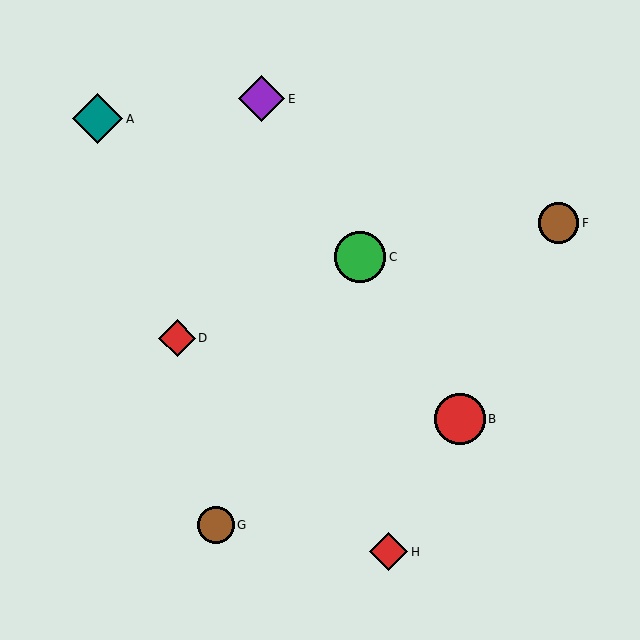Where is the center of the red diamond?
The center of the red diamond is at (177, 338).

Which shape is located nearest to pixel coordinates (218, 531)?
The brown circle (labeled G) at (216, 525) is nearest to that location.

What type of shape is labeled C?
Shape C is a green circle.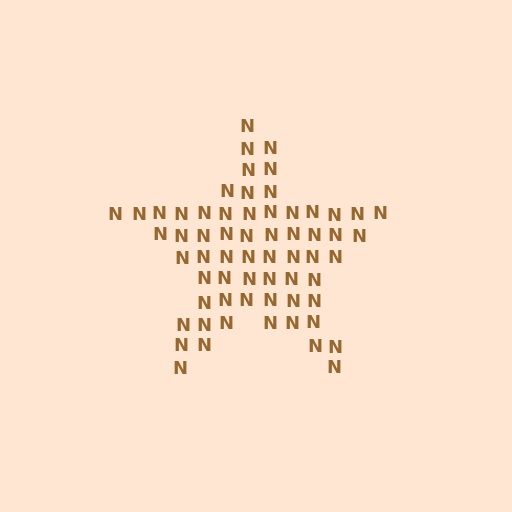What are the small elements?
The small elements are letter N's.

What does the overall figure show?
The overall figure shows a star.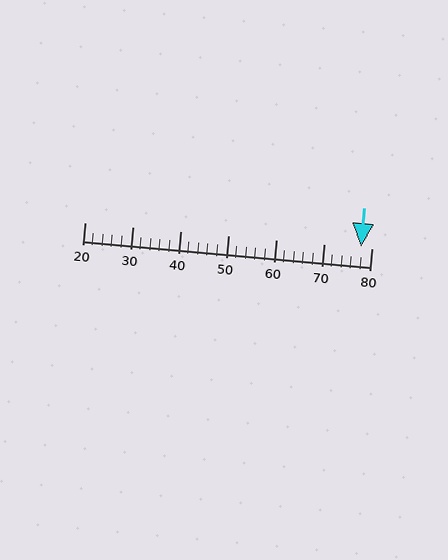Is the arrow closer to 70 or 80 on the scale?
The arrow is closer to 80.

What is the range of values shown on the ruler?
The ruler shows values from 20 to 80.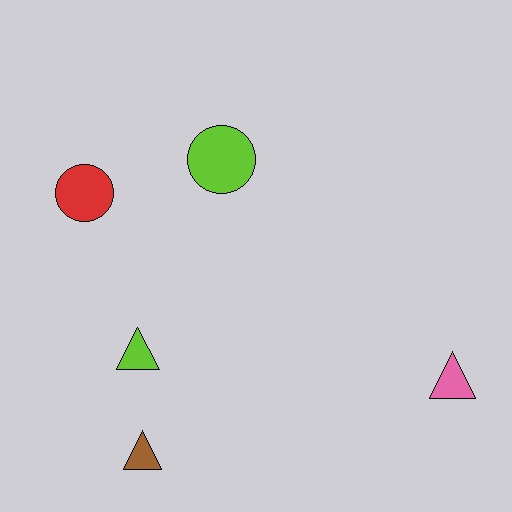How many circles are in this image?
There are 2 circles.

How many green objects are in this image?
There are no green objects.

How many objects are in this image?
There are 5 objects.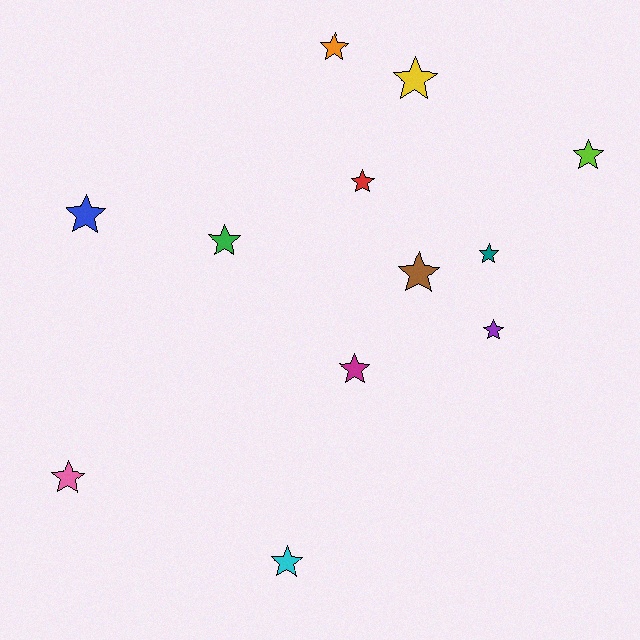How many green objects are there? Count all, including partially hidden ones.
There is 1 green object.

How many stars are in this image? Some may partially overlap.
There are 12 stars.